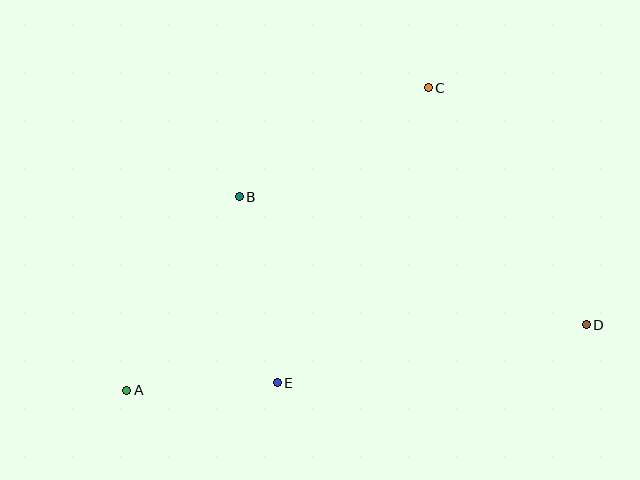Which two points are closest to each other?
Points A and E are closest to each other.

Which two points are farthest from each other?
Points A and D are farthest from each other.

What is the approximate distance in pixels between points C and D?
The distance between C and D is approximately 285 pixels.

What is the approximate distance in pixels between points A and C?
The distance between A and C is approximately 427 pixels.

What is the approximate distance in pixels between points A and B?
The distance between A and B is approximately 223 pixels.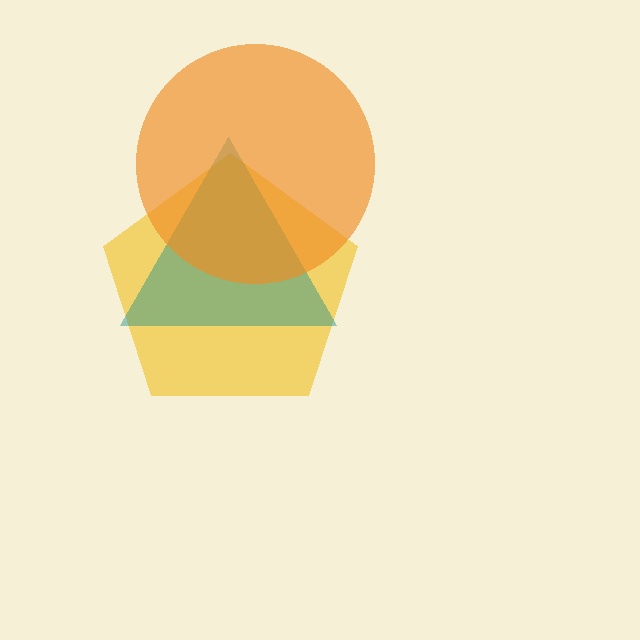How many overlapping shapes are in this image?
There are 3 overlapping shapes in the image.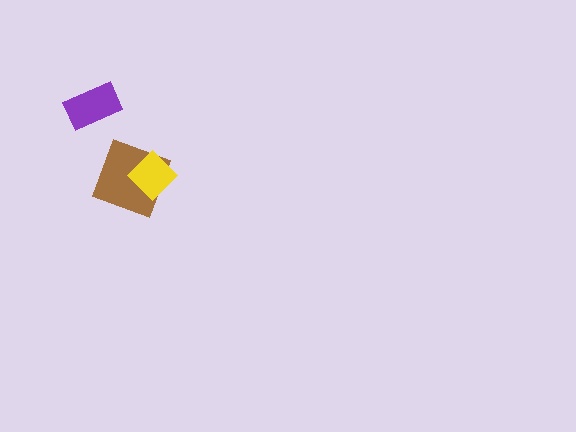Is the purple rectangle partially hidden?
No, no other shape covers it.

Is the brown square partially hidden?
Yes, it is partially covered by another shape.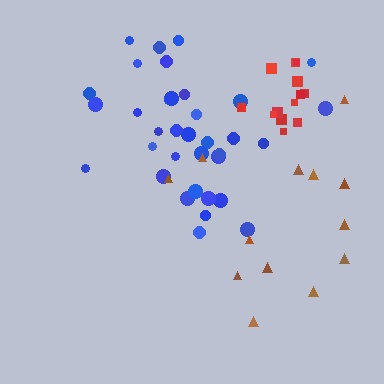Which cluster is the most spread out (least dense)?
Brown.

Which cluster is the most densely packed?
Red.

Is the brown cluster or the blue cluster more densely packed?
Blue.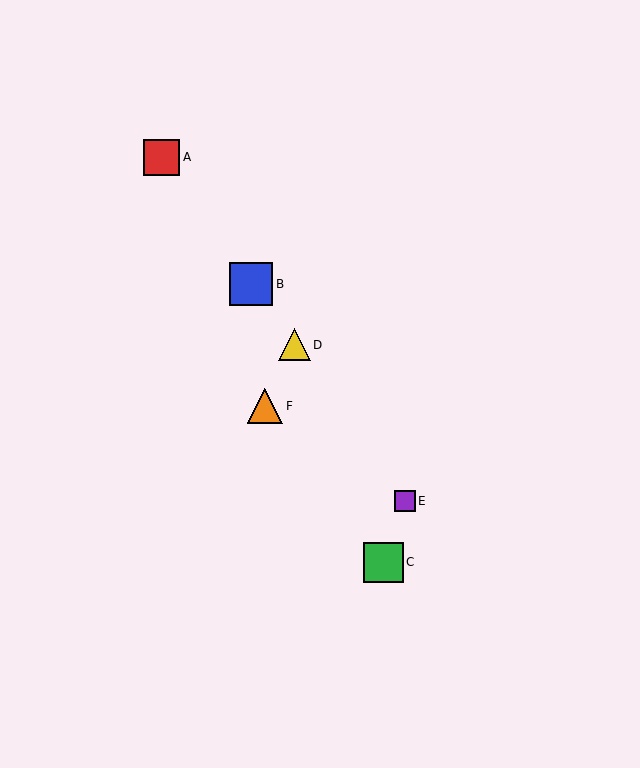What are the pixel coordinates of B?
Object B is at (251, 284).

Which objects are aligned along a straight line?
Objects A, B, D, E are aligned along a straight line.